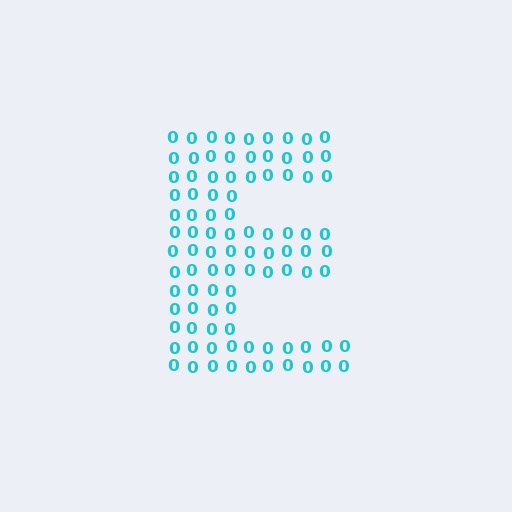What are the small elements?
The small elements are digit 0's.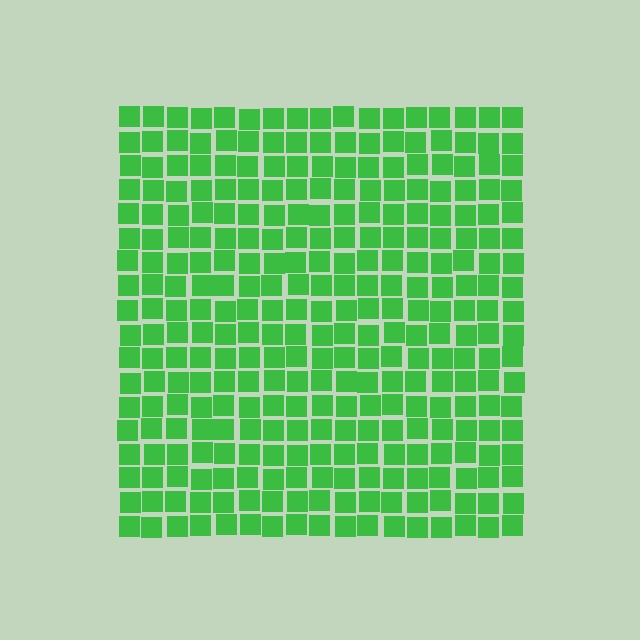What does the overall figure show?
The overall figure shows a square.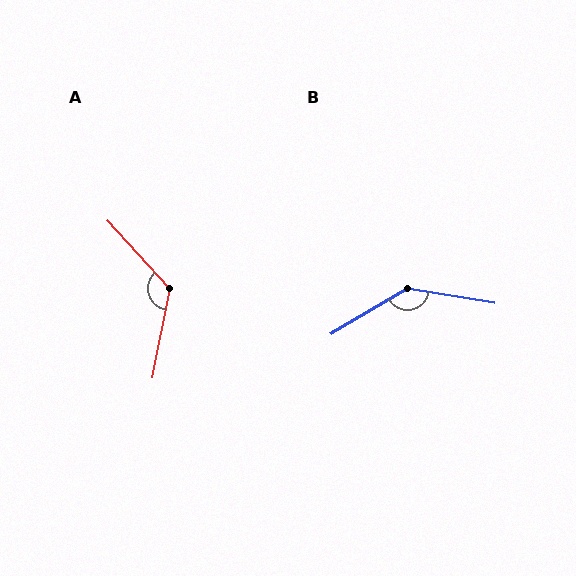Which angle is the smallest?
A, at approximately 127 degrees.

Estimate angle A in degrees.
Approximately 127 degrees.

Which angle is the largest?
B, at approximately 140 degrees.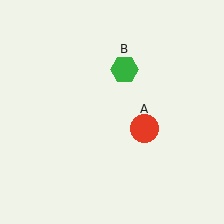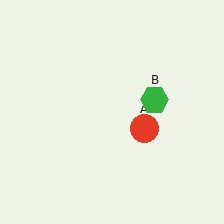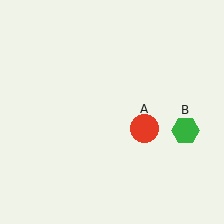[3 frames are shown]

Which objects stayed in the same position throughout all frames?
Red circle (object A) remained stationary.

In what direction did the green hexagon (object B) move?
The green hexagon (object B) moved down and to the right.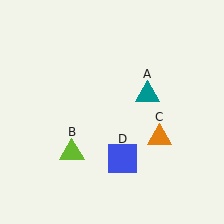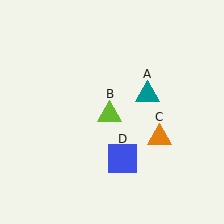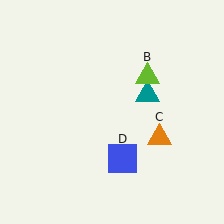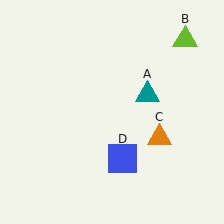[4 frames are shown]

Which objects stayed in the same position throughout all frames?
Teal triangle (object A) and orange triangle (object C) and blue square (object D) remained stationary.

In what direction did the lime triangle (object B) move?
The lime triangle (object B) moved up and to the right.